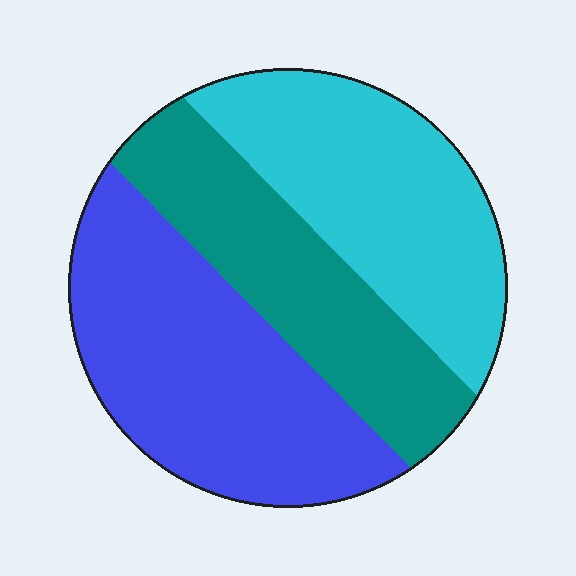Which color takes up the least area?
Teal, at roughly 30%.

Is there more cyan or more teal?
Cyan.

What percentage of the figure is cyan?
Cyan takes up about one third (1/3) of the figure.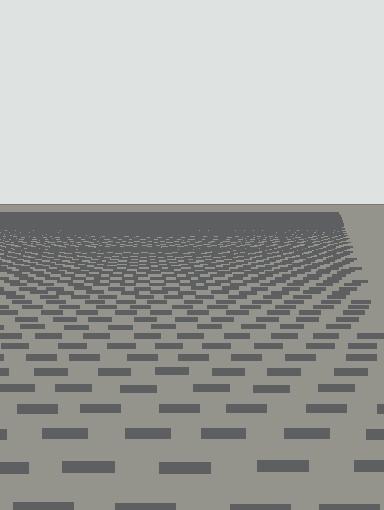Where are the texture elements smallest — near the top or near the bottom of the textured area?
Near the top.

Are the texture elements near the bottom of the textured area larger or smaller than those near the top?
Larger. Near the bottom, elements are closer to the viewer and appear at a bigger on-screen size.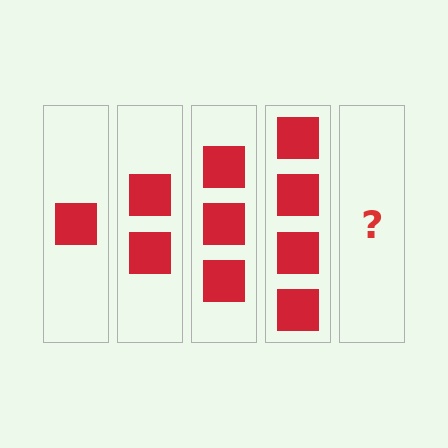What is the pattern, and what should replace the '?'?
The pattern is that each step adds one more square. The '?' should be 5 squares.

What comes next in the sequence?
The next element should be 5 squares.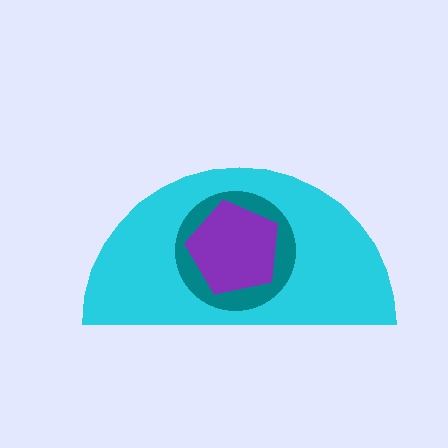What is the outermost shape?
The cyan semicircle.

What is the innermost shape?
The purple pentagon.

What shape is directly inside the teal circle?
The purple pentagon.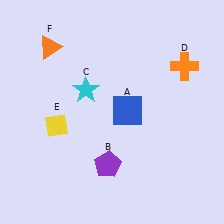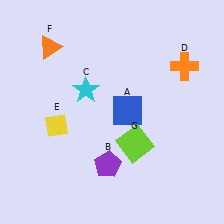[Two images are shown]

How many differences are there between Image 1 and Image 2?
There is 1 difference between the two images.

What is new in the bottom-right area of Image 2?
A lime square (G) was added in the bottom-right area of Image 2.